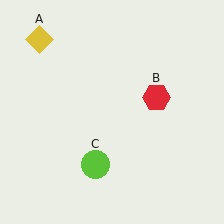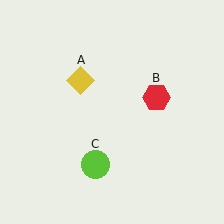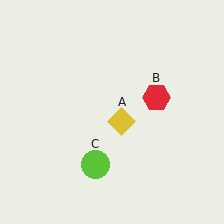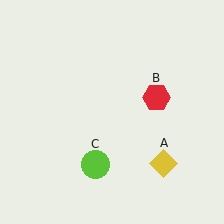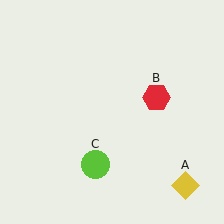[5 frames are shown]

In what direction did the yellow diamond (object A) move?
The yellow diamond (object A) moved down and to the right.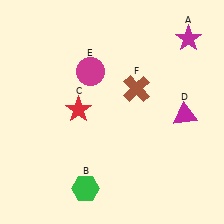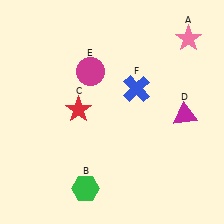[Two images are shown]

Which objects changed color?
A changed from magenta to pink. F changed from brown to blue.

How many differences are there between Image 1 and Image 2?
There are 2 differences between the two images.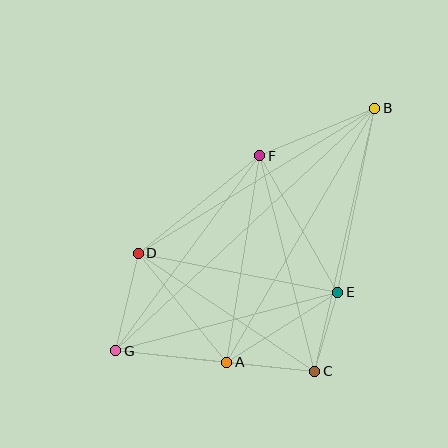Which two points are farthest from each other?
Points B and G are farthest from each other.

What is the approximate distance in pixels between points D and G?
The distance between D and G is approximately 100 pixels.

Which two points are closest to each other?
Points C and E are closest to each other.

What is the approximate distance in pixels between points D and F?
The distance between D and F is approximately 156 pixels.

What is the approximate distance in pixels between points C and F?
The distance between C and F is approximately 222 pixels.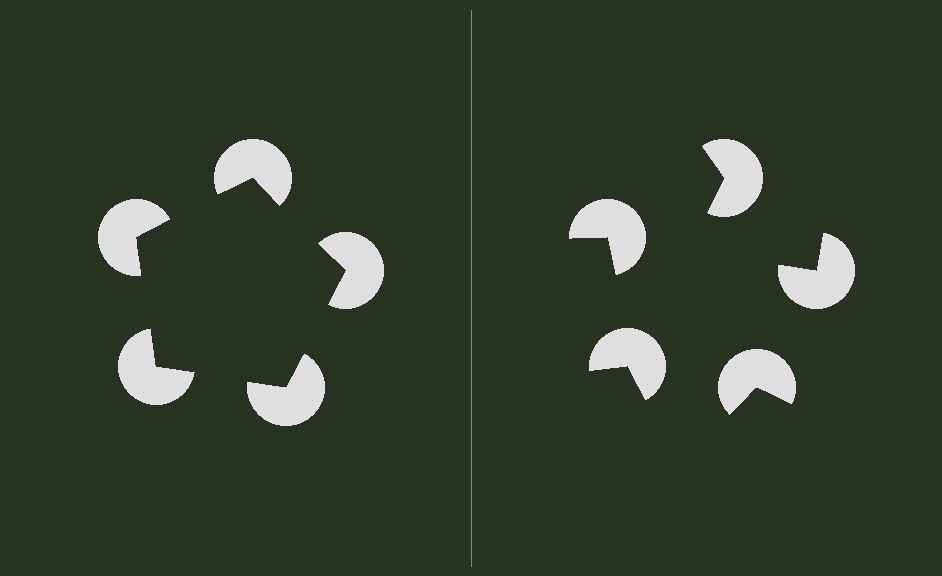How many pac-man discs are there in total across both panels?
10 — 5 on each side.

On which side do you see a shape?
An illusory pentagon appears on the left side. On the right side the wedge cuts are rotated, so no coherent shape forms.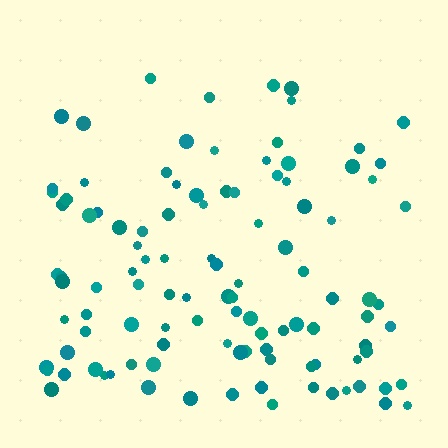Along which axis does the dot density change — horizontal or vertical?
Vertical.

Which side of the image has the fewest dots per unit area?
The top.